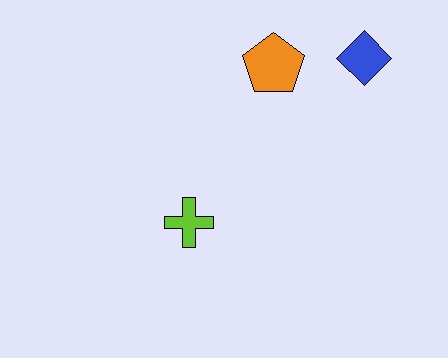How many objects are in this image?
There are 3 objects.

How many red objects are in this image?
There are no red objects.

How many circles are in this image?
There are no circles.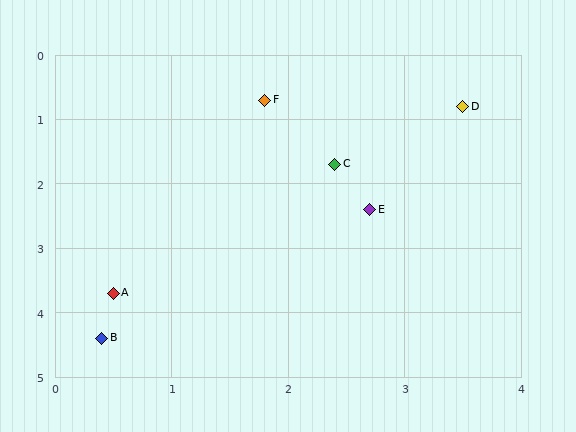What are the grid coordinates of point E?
Point E is at approximately (2.7, 2.4).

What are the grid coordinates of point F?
Point F is at approximately (1.8, 0.7).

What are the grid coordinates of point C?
Point C is at approximately (2.4, 1.7).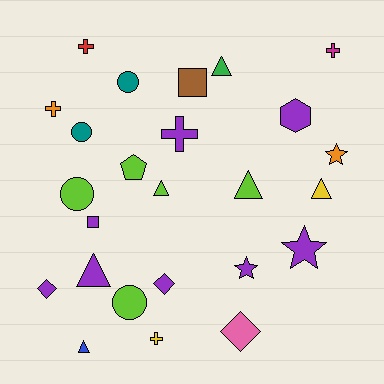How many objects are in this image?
There are 25 objects.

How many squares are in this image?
There are 2 squares.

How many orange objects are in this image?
There are 2 orange objects.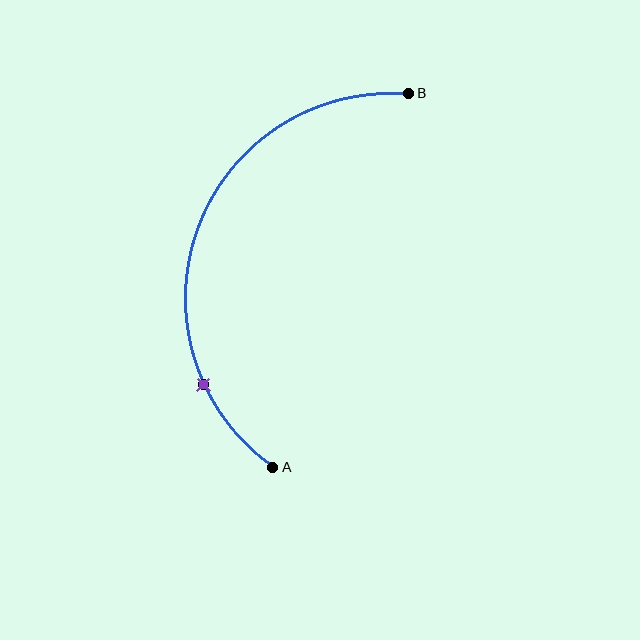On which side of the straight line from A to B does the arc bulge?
The arc bulges to the left of the straight line connecting A and B.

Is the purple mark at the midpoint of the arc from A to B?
No. The purple mark lies on the arc but is closer to endpoint A. The arc midpoint would be at the point on the curve equidistant along the arc from both A and B.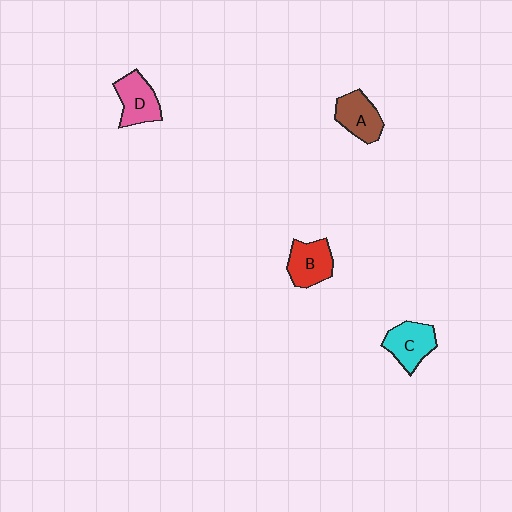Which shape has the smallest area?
Shape A (brown).